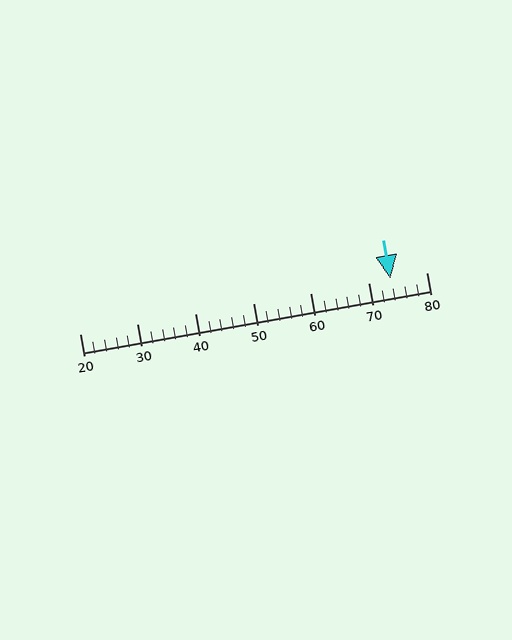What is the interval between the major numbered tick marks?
The major tick marks are spaced 10 units apart.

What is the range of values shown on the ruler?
The ruler shows values from 20 to 80.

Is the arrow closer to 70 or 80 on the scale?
The arrow is closer to 70.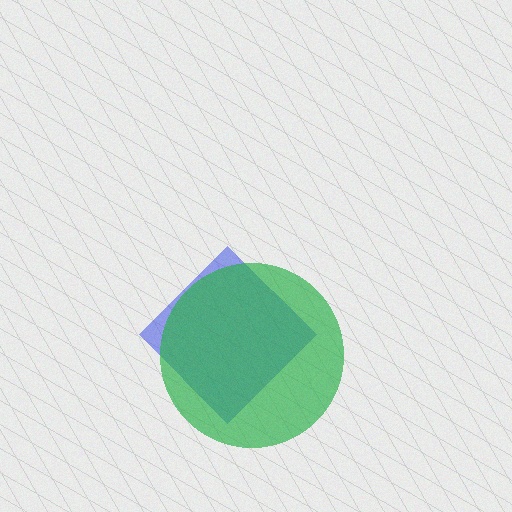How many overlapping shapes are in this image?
There are 2 overlapping shapes in the image.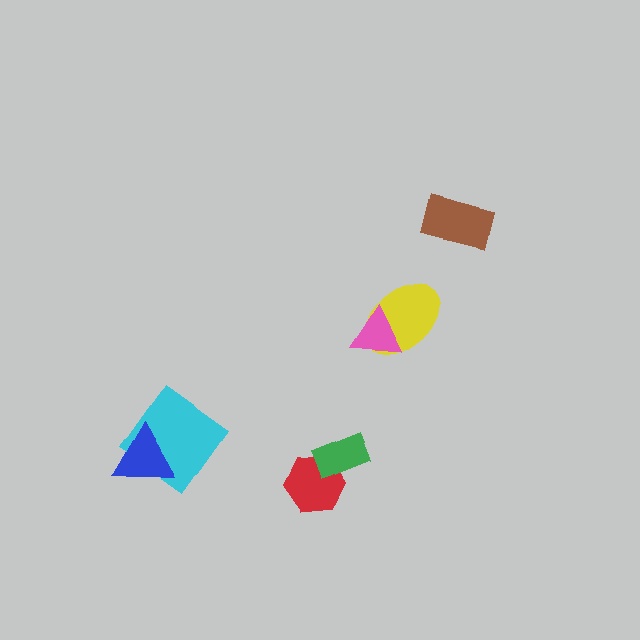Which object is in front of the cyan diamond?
The blue triangle is in front of the cyan diamond.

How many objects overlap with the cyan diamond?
1 object overlaps with the cyan diamond.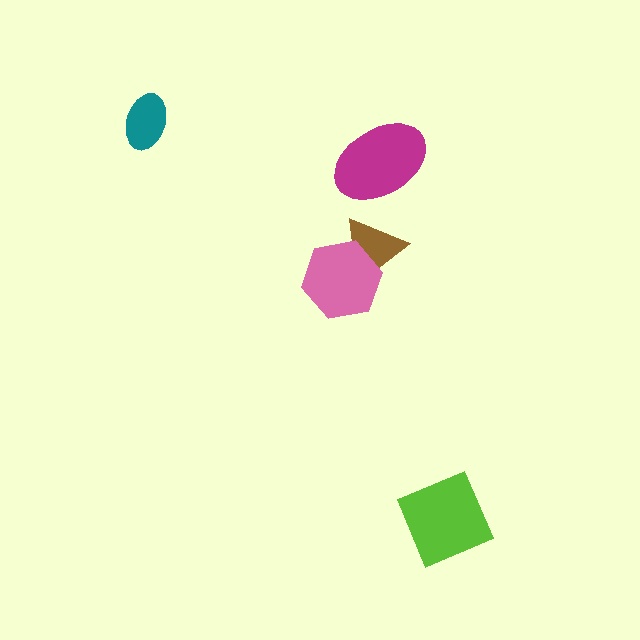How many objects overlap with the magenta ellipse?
0 objects overlap with the magenta ellipse.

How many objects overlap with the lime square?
0 objects overlap with the lime square.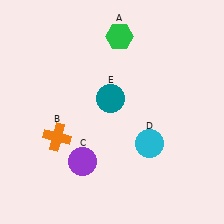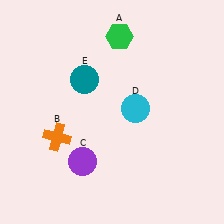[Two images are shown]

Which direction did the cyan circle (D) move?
The cyan circle (D) moved up.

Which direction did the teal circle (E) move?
The teal circle (E) moved left.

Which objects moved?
The objects that moved are: the cyan circle (D), the teal circle (E).